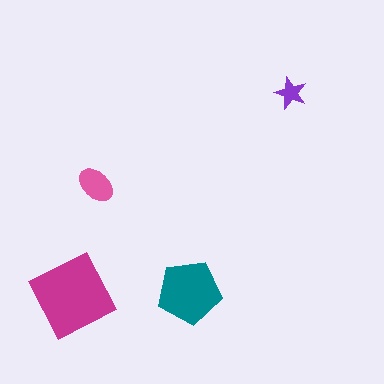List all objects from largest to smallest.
The magenta diamond, the teal pentagon, the pink ellipse, the purple star.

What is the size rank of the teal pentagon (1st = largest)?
2nd.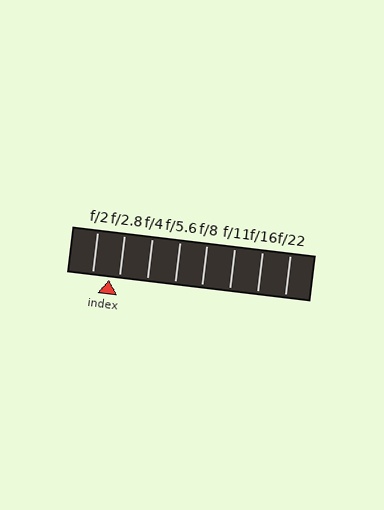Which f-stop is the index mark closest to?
The index mark is closest to f/2.8.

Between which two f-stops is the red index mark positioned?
The index mark is between f/2 and f/2.8.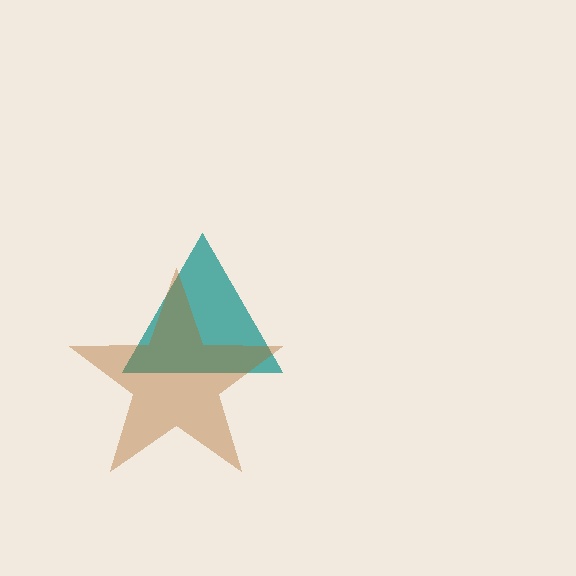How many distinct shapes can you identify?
There are 2 distinct shapes: a teal triangle, a brown star.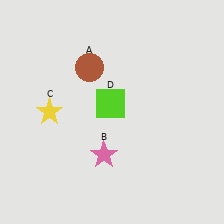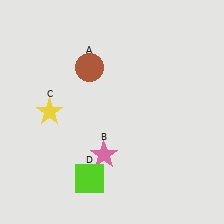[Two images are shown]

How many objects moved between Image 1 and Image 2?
1 object moved between the two images.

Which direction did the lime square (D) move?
The lime square (D) moved down.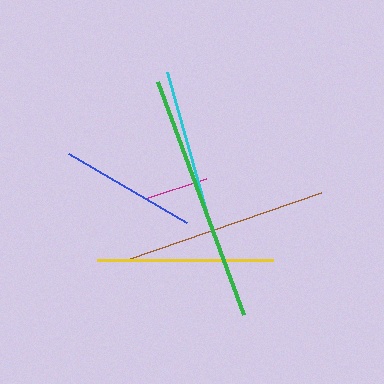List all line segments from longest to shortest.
From longest to shortest: green, brown, yellow, cyan, blue, magenta.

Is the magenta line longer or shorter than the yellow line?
The yellow line is longer than the magenta line.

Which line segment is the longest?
The green line is the longest at approximately 249 pixels.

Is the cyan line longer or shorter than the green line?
The green line is longer than the cyan line.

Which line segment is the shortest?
The magenta line is the shortest at approximately 64 pixels.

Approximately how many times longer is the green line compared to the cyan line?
The green line is approximately 1.7 times the length of the cyan line.